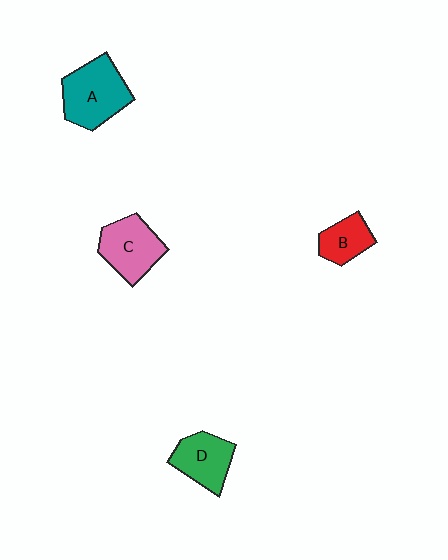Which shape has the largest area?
Shape A (teal).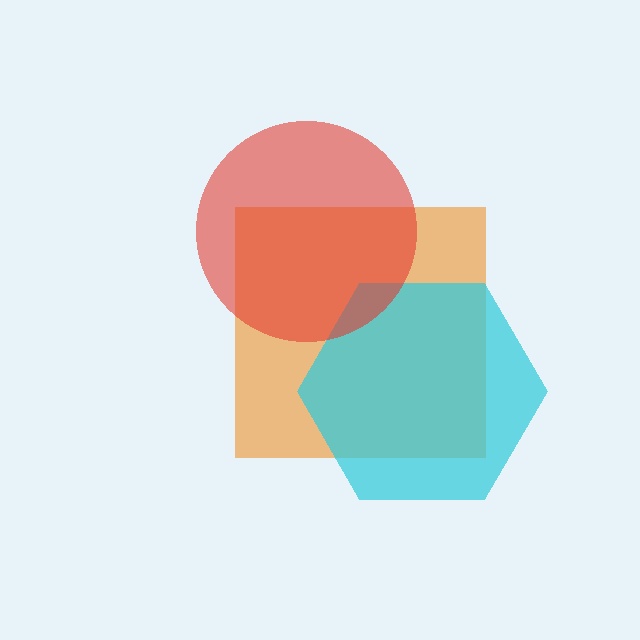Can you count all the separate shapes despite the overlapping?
Yes, there are 3 separate shapes.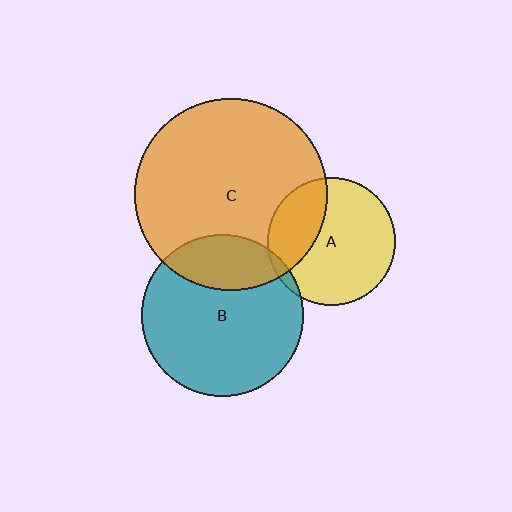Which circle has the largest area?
Circle C (orange).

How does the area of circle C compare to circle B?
Approximately 1.4 times.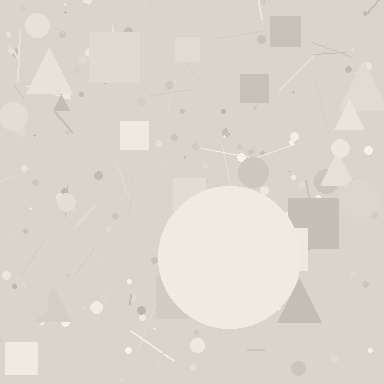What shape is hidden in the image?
A circle is hidden in the image.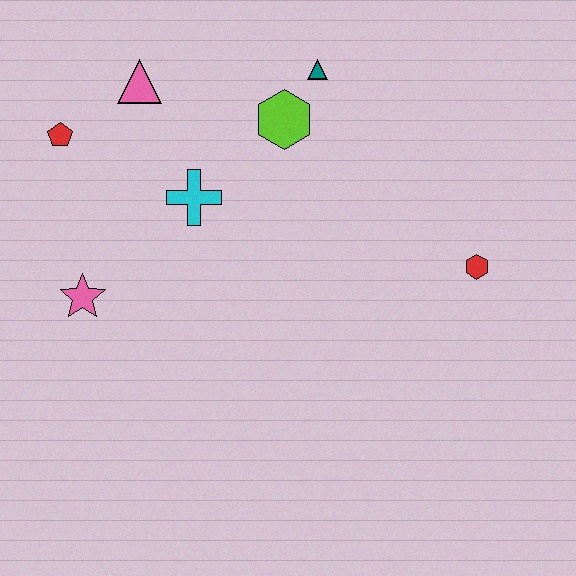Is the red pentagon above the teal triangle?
No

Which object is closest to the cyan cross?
The lime hexagon is closest to the cyan cross.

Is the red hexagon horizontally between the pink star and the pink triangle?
No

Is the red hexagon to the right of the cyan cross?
Yes